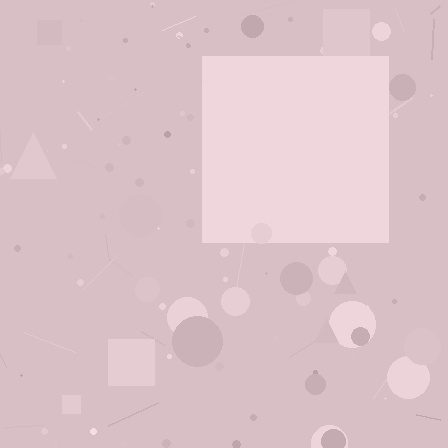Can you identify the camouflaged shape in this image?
The camouflaged shape is a square.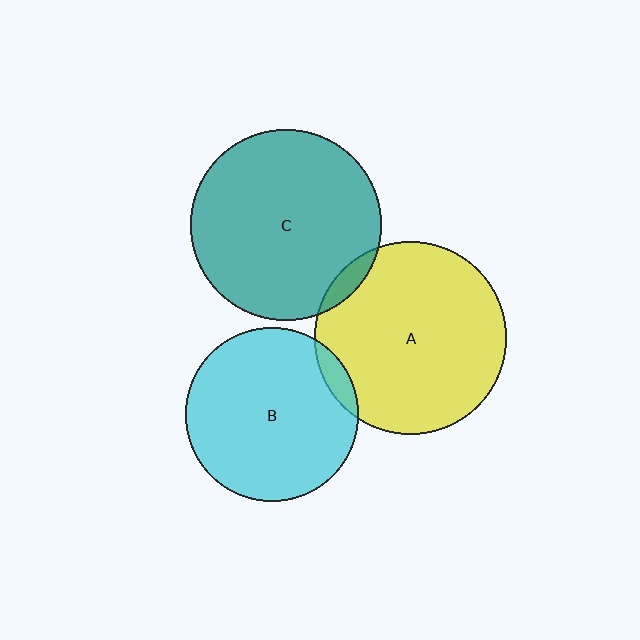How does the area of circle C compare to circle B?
Approximately 1.2 times.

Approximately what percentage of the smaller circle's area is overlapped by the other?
Approximately 5%.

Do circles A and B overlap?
Yes.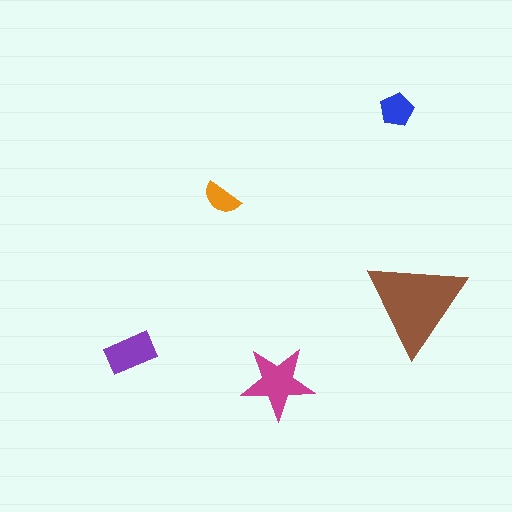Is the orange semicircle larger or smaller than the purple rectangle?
Smaller.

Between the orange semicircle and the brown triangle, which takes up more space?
The brown triangle.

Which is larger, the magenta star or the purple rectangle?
The magenta star.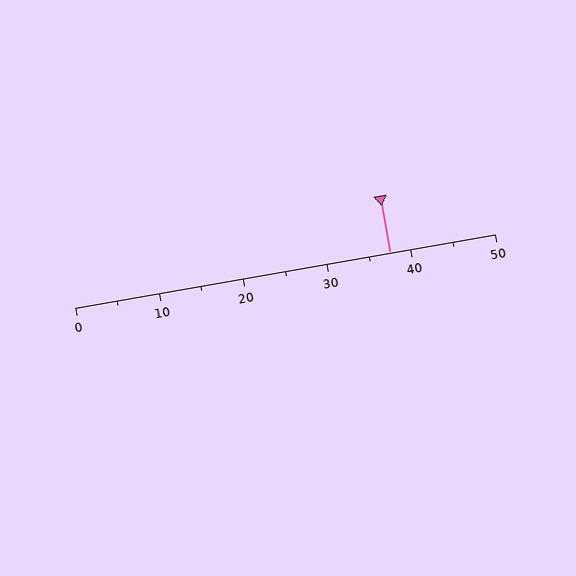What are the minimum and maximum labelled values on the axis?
The axis runs from 0 to 50.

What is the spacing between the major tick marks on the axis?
The major ticks are spaced 10 apart.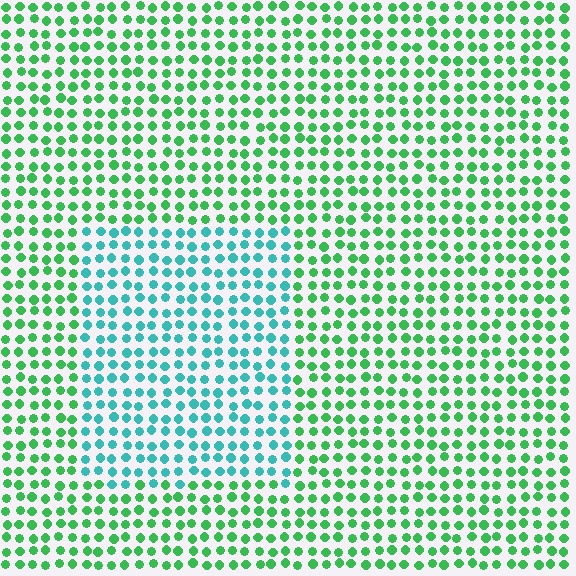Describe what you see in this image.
The image is filled with small green elements in a uniform arrangement. A rectangle-shaped region is visible where the elements are tinted to a slightly different hue, forming a subtle color boundary.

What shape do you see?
I see a rectangle.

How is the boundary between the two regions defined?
The boundary is defined purely by a slight shift in hue (about 44 degrees). Spacing, size, and orientation are identical on both sides.